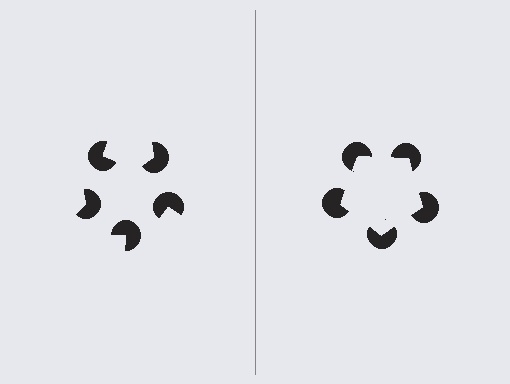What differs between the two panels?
The pac-man discs are positioned identically on both sides; only the wedge orientations differ. On the right they align to a pentagon; on the left they are misaligned.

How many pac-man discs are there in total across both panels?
10 — 5 on each side.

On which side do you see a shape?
An illusory pentagon appears on the right side. On the left side the wedge cuts are rotated, so no coherent shape forms.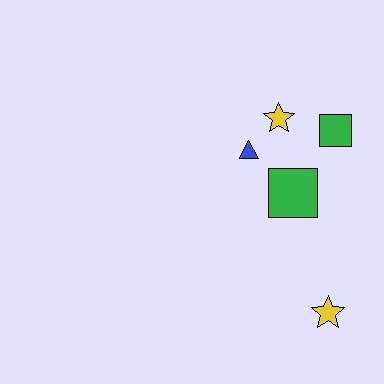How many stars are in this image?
There are 2 stars.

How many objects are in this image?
There are 5 objects.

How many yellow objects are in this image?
There are 2 yellow objects.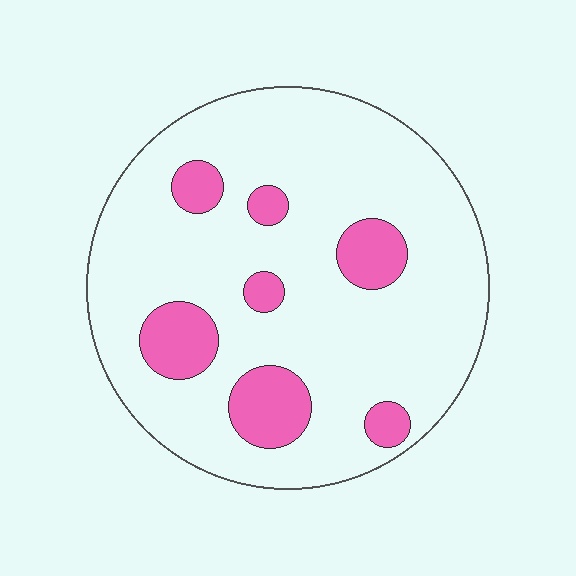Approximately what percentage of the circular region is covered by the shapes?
Approximately 15%.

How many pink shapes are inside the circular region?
7.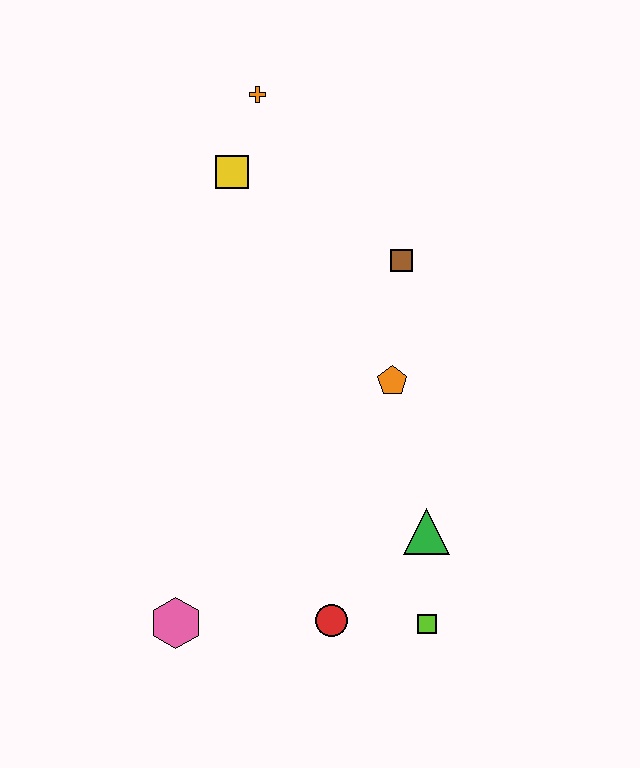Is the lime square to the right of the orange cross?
Yes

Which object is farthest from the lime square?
The orange cross is farthest from the lime square.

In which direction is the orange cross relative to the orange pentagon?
The orange cross is above the orange pentagon.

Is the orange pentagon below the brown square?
Yes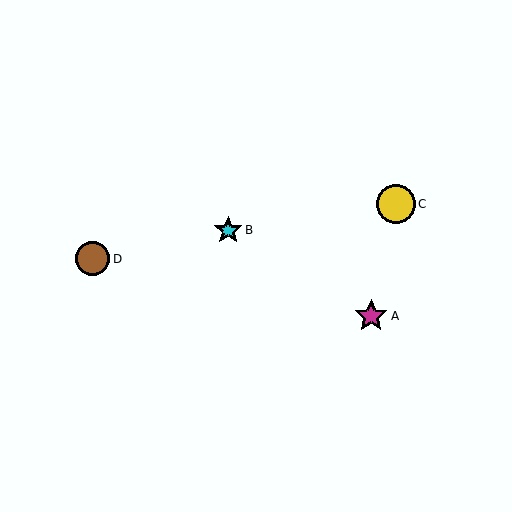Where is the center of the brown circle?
The center of the brown circle is at (93, 259).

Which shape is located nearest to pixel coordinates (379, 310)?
The magenta star (labeled A) at (371, 316) is nearest to that location.